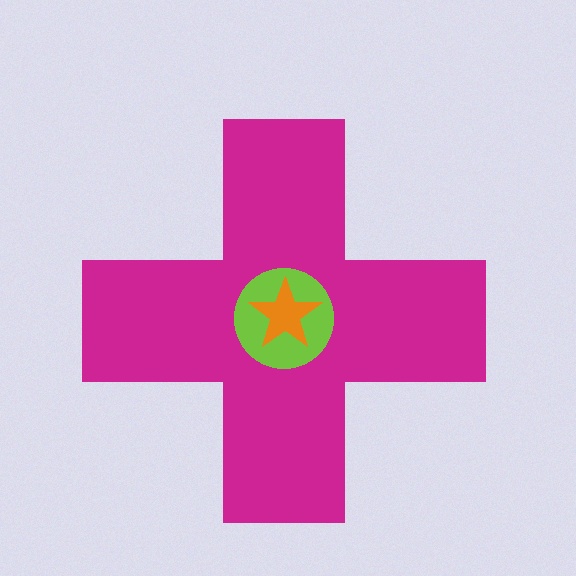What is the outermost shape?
The magenta cross.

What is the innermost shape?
The orange star.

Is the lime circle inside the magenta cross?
Yes.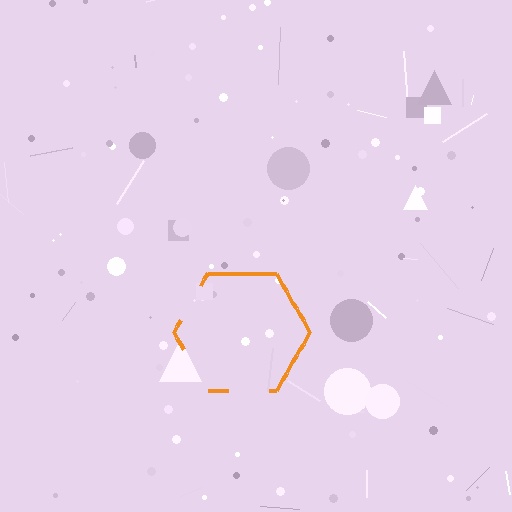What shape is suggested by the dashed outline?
The dashed outline suggests a hexagon.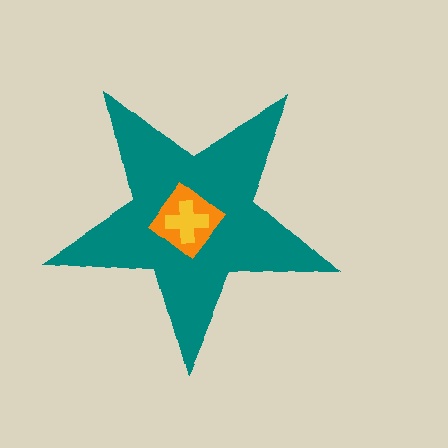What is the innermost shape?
The yellow cross.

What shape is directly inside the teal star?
The orange diamond.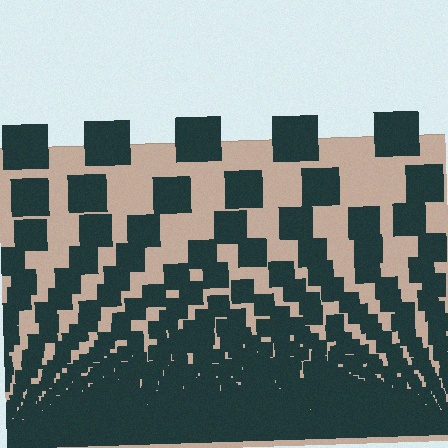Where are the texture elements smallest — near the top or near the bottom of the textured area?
Near the bottom.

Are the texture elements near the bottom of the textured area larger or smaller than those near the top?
Smaller. The gradient is inverted — elements near the bottom are smaller and denser.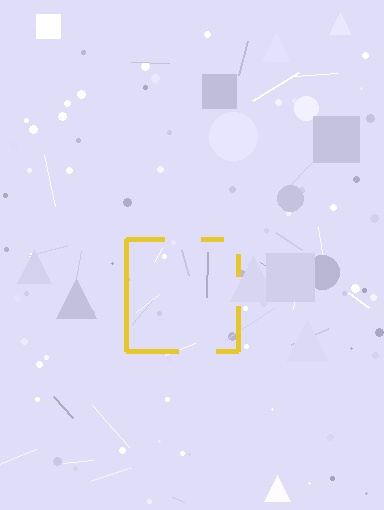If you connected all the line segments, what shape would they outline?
They would outline a square.